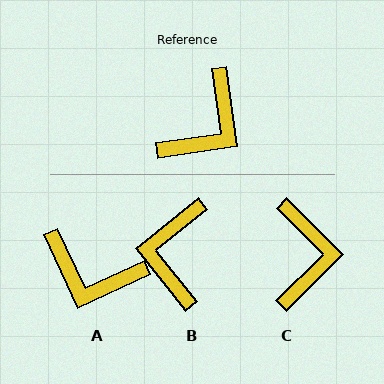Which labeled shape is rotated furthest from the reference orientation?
B, about 149 degrees away.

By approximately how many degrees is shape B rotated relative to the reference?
Approximately 149 degrees clockwise.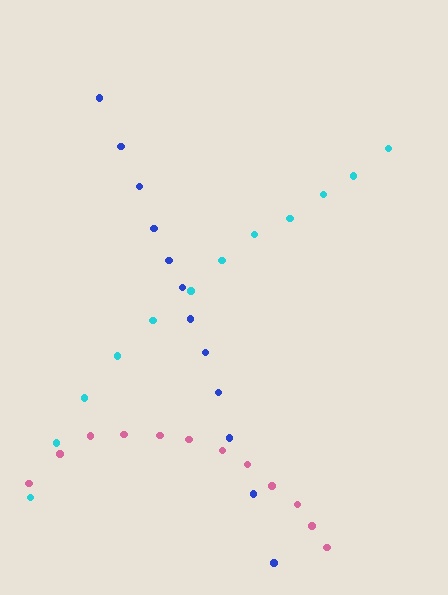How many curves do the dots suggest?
There are 3 distinct paths.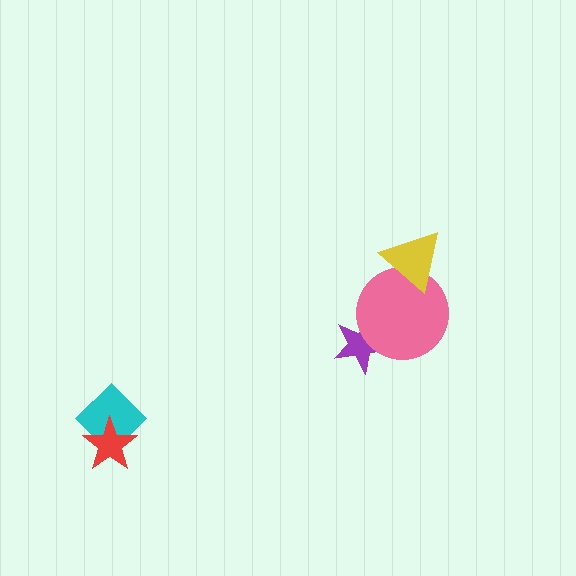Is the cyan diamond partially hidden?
Yes, it is partially covered by another shape.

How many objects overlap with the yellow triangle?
1 object overlaps with the yellow triangle.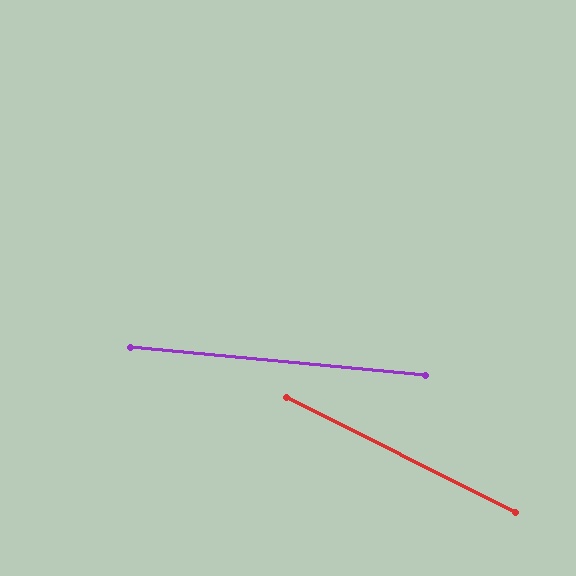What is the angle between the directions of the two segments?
Approximately 21 degrees.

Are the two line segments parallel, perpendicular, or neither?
Neither parallel nor perpendicular — they differ by about 21°.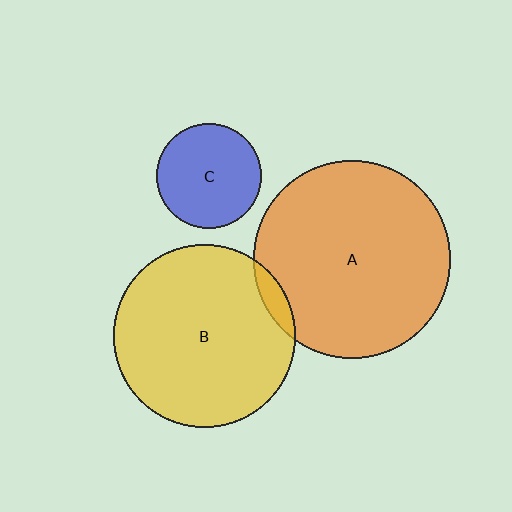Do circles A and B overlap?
Yes.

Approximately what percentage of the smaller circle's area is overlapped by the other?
Approximately 5%.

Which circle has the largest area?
Circle A (orange).